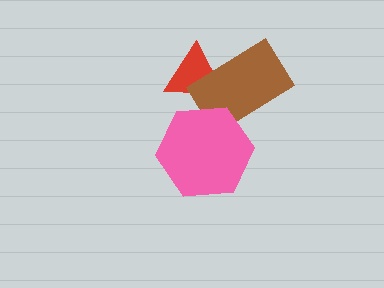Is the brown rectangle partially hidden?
Yes, it is partially covered by another shape.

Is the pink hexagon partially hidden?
No, no other shape covers it.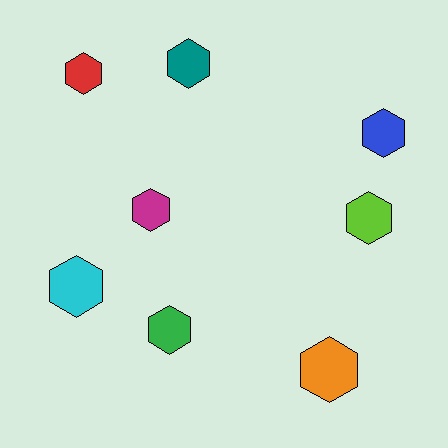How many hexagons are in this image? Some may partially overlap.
There are 8 hexagons.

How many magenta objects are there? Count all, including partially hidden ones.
There is 1 magenta object.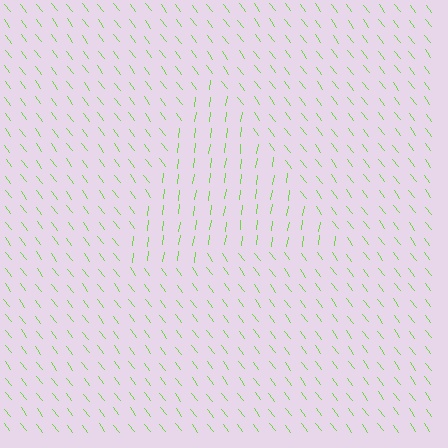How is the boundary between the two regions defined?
The boundary is defined purely by a change in line orientation (approximately 45 degrees difference). All lines are the same color and thickness.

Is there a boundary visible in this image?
Yes, there is a texture boundary formed by a change in line orientation.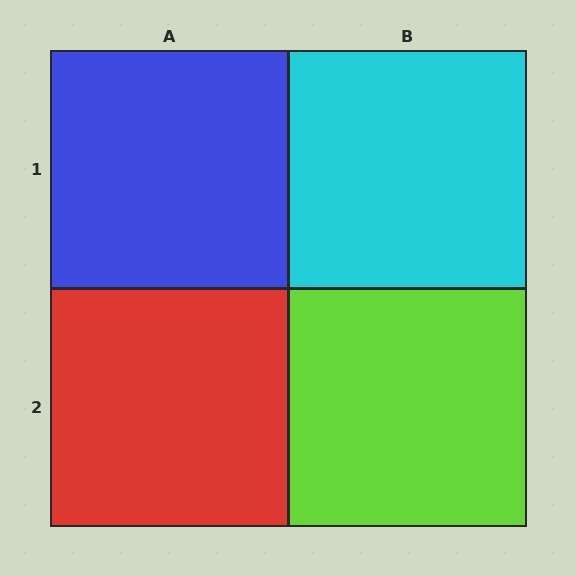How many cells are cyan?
1 cell is cyan.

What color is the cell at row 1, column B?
Cyan.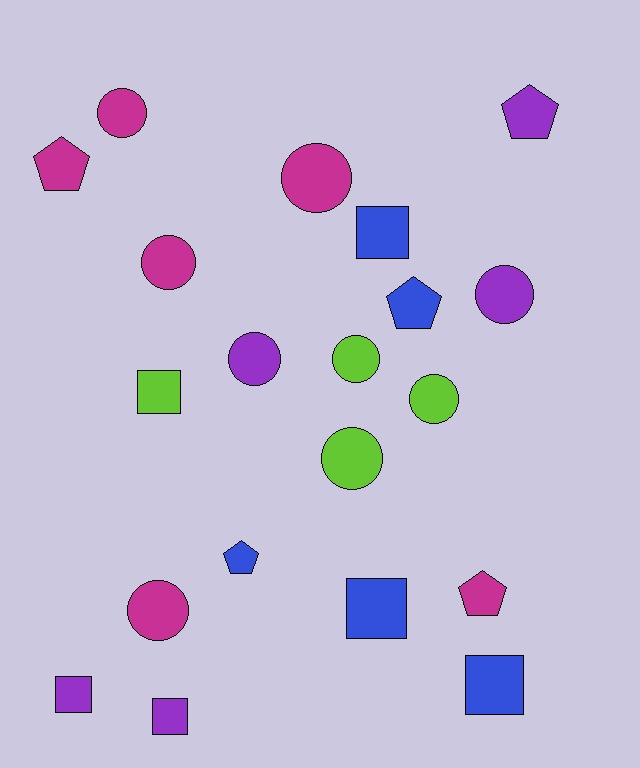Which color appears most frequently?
Magenta, with 6 objects.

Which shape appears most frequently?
Circle, with 9 objects.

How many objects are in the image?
There are 20 objects.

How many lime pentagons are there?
There are no lime pentagons.